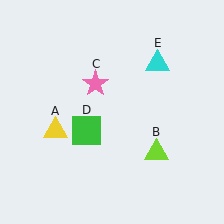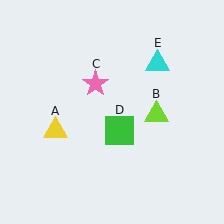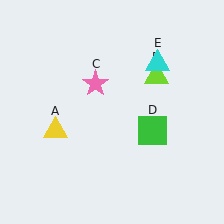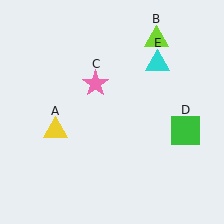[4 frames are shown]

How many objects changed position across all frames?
2 objects changed position: lime triangle (object B), green square (object D).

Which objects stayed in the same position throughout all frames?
Yellow triangle (object A) and pink star (object C) and cyan triangle (object E) remained stationary.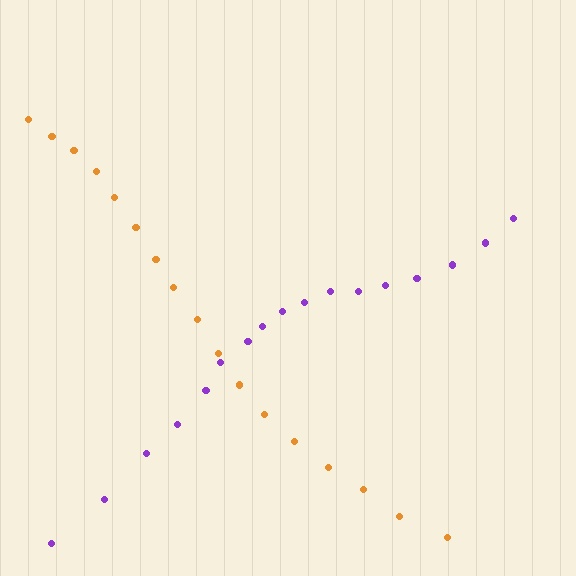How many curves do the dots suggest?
There are 2 distinct paths.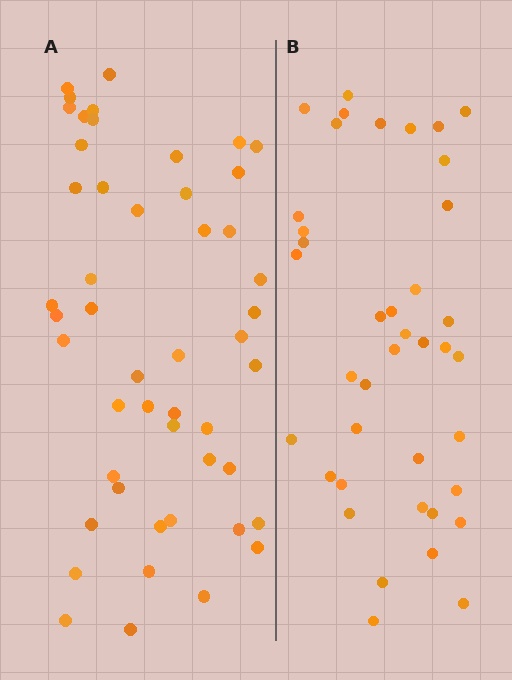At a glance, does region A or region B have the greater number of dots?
Region A (the left region) has more dots.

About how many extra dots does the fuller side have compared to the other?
Region A has roughly 8 or so more dots than region B.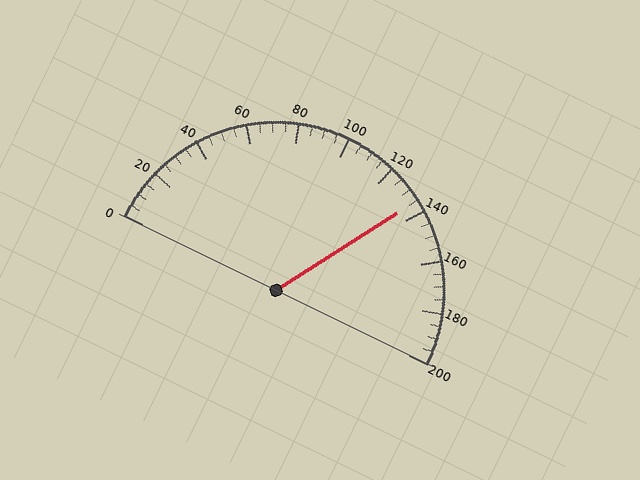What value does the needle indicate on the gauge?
The needle indicates approximately 135.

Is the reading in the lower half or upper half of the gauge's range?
The reading is in the upper half of the range (0 to 200).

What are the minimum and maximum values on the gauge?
The gauge ranges from 0 to 200.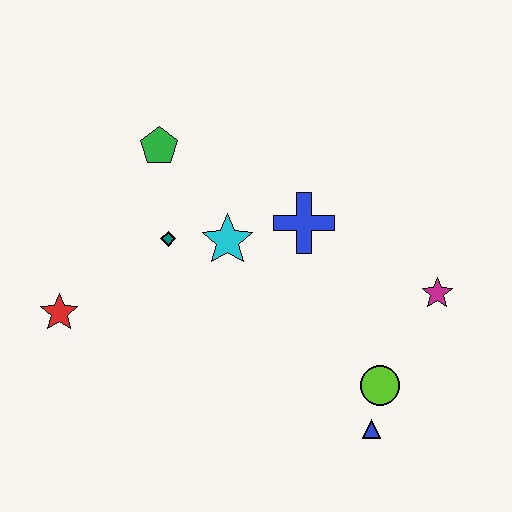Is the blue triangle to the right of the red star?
Yes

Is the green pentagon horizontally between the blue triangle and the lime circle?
No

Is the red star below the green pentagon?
Yes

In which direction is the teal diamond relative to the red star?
The teal diamond is to the right of the red star.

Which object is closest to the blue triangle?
The lime circle is closest to the blue triangle.